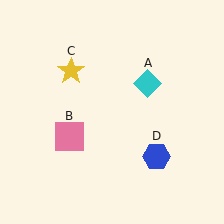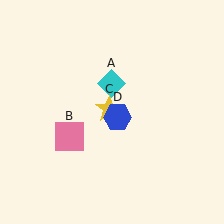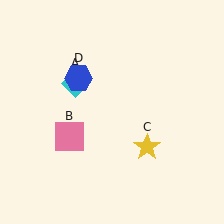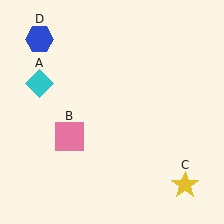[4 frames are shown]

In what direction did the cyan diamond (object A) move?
The cyan diamond (object A) moved left.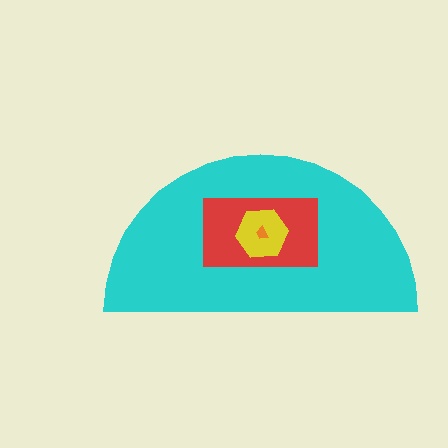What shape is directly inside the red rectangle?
The yellow hexagon.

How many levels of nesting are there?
4.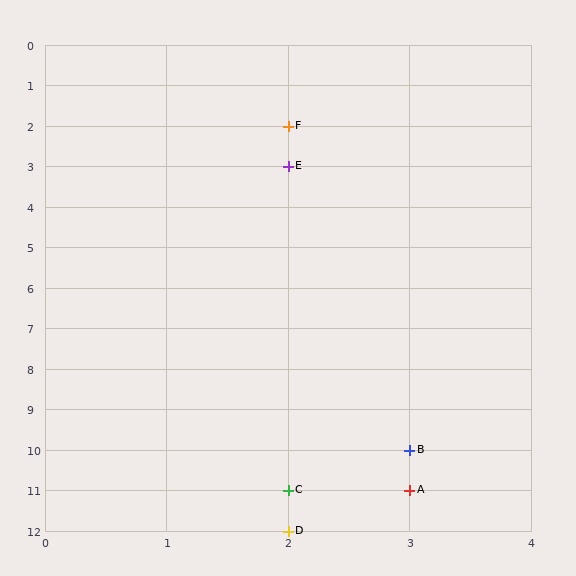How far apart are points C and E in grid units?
Points C and E are 8 rows apart.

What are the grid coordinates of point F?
Point F is at grid coordinates (2, 2).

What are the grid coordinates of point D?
Point D is at grid coordinates (2, 12).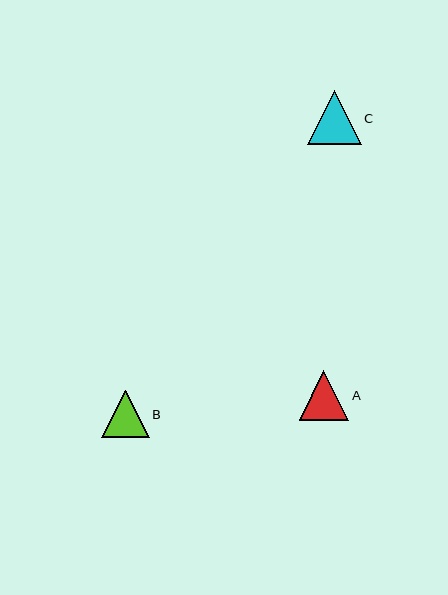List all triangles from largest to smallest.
From largest to smallest: C, A, B.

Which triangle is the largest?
Triangle C is the largest with a size of approximately 53 pixels.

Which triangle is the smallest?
Triangle B is the smallest with a size of approximately 48 pixels.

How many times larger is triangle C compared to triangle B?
Triangle C is approximately 1.1 times the size of triangle B.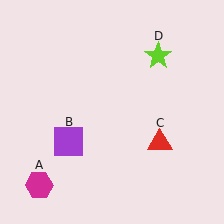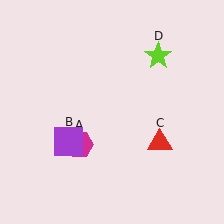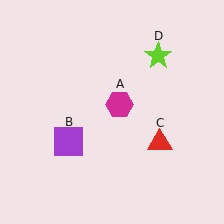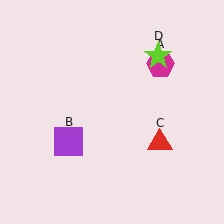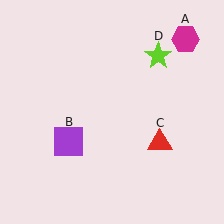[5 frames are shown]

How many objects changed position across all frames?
1 object changed position: magenta hexagon (object A).